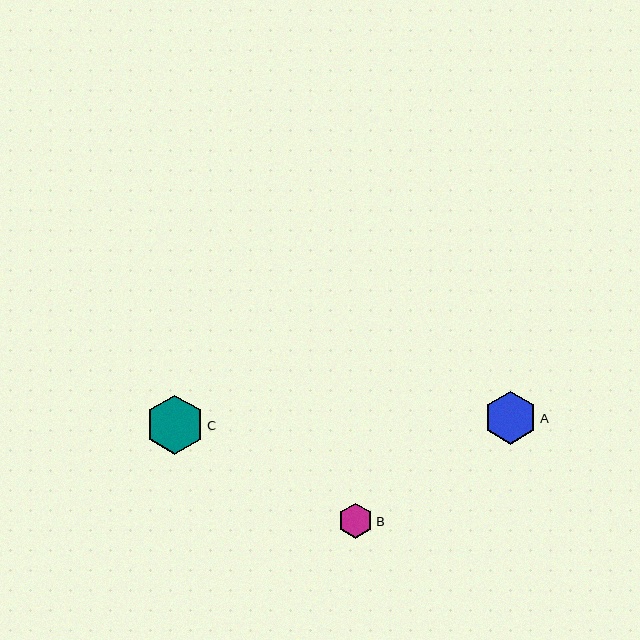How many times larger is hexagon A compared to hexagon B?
Hexagon A is approximately 1.5 times the size of hexagon B.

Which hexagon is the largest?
Hexagon C is the largest with a size of approximately 59 pixels.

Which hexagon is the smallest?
Hexagon B is the smallest with a size of approximately 35 pixels.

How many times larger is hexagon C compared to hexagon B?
Hexagon C is approximately 1.7 times the size of hexagon B.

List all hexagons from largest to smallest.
From largest to smallest: C, A, B.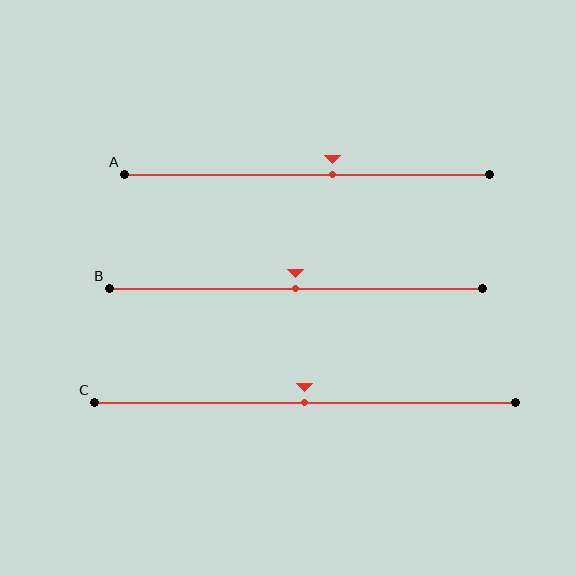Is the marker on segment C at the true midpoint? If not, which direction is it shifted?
Yes, the marker on segment C is at the true midpoint.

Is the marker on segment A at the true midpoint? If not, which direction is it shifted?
No, the marker on segment A is shifted to the right by about 7% of the segment length.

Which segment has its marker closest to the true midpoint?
Segment B has its marker closest to the true midpoint.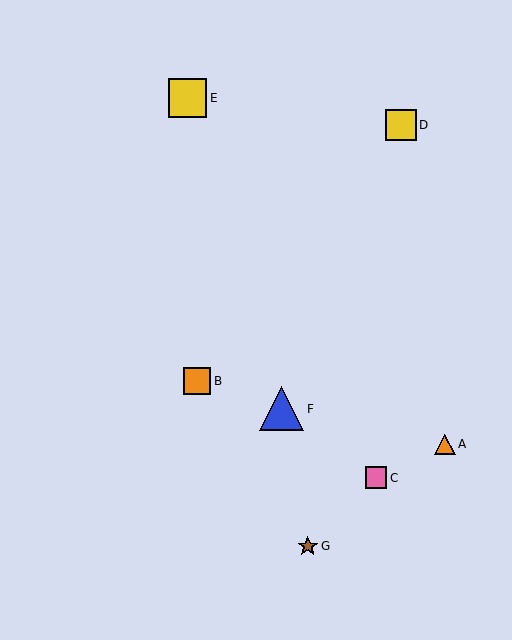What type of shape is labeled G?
Shape G is a brown star.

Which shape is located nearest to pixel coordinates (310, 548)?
The brown star (labeled G) at (308, 546) is nearest to that location.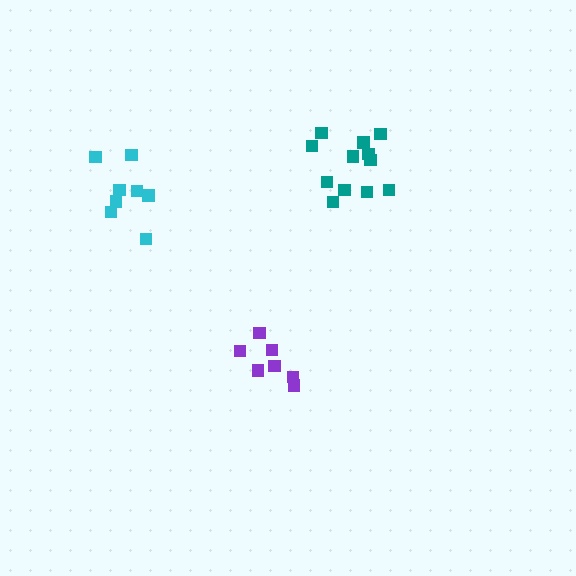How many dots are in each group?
Group 1: 12 dots, Group 2: 8 dots, Group 3: 7 dots (27 total).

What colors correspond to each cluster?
The clusters are colored: teal, cyan, purple.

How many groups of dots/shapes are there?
There are 3 groups.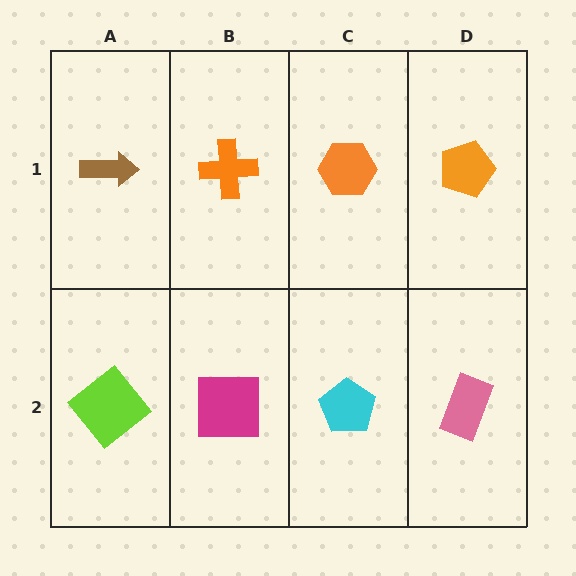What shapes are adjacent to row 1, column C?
A cyan pentagon (row 2, column C), an orange cross (row 1, column B), an orange pentagon (row 1, column D).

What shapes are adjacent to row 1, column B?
A magenta square (row 2, column B), a brown arrow (row 1, column A), an orange hexagon (row 1, column C).